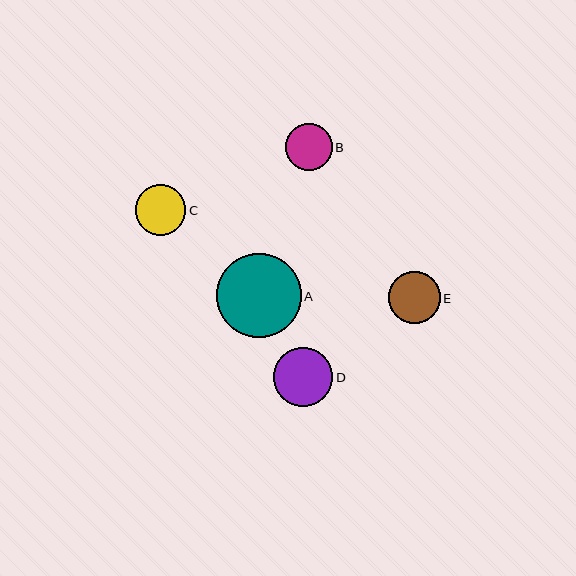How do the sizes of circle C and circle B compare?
Circle C and circle B are approximately the same size.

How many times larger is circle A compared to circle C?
Circle A is approximately 1.7 times the size of circle C.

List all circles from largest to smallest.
From largest to smallest: A, D, E, C, B.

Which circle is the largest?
Circle A is the largest with a size of approximately 85 pixels.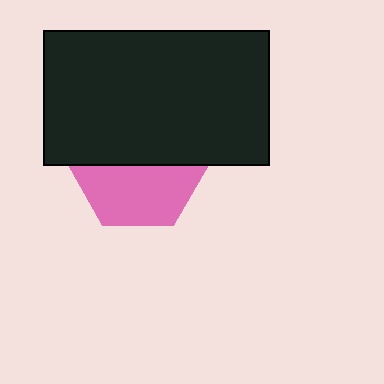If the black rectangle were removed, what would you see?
You would see the complete pink hexagon.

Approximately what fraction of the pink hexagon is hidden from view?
Roughly 52% of the pink hexagon is hidden behind the black rectangle.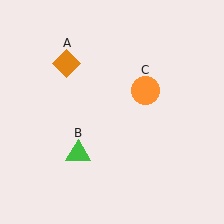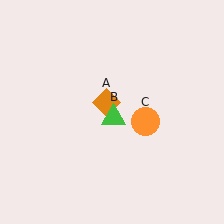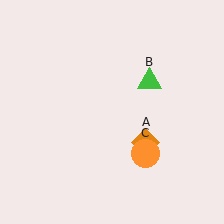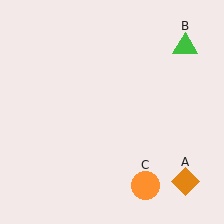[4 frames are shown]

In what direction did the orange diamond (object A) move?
The orange diamond (object A) moved down and to the right.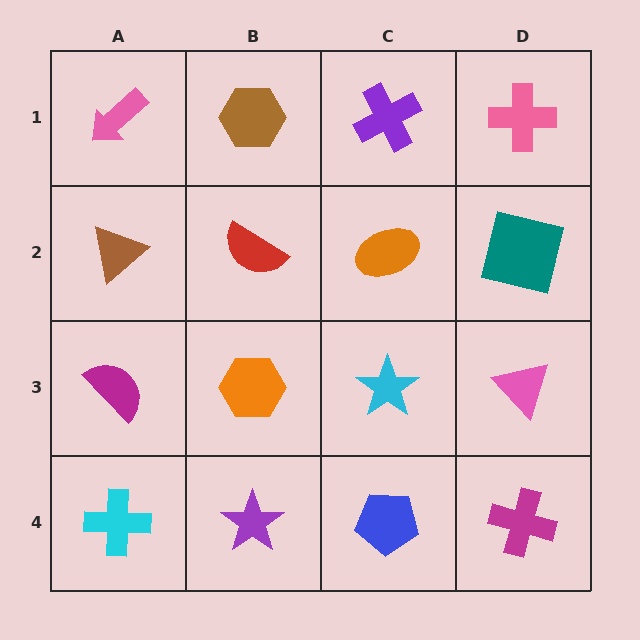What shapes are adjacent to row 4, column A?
A magenta semicircle (row 3, column A), a purple star (row 4, column B).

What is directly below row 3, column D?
A magenta cross.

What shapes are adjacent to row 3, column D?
A teal square (row 2, column D), a magenta cross (row 4, column D), a cyan star (row 3, column C).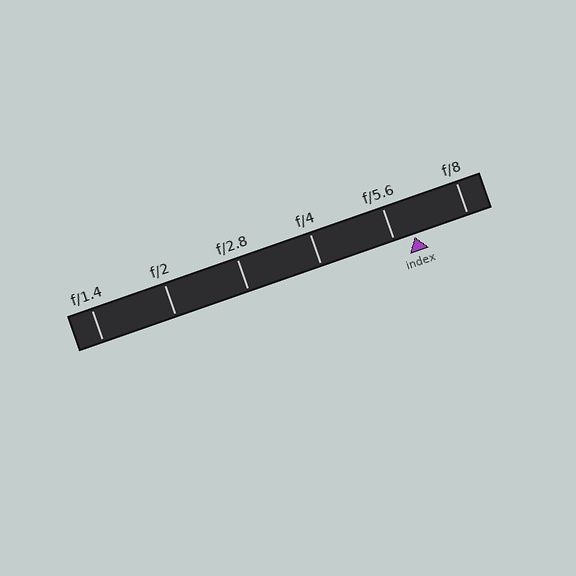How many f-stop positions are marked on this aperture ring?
There are 6 f-stop positions marked.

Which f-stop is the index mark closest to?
The index mark is closest to f/5.6.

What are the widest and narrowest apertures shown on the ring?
The widest aperture shown is f/1.4 and the narrowest is f/8.